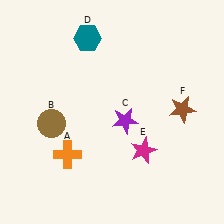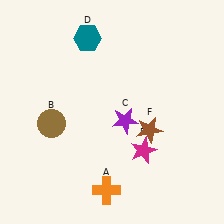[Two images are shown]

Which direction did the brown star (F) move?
The brown star (F) moved left.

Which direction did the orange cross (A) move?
The orange cross (A) moved right.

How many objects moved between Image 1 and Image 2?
2 objects moved between the two images.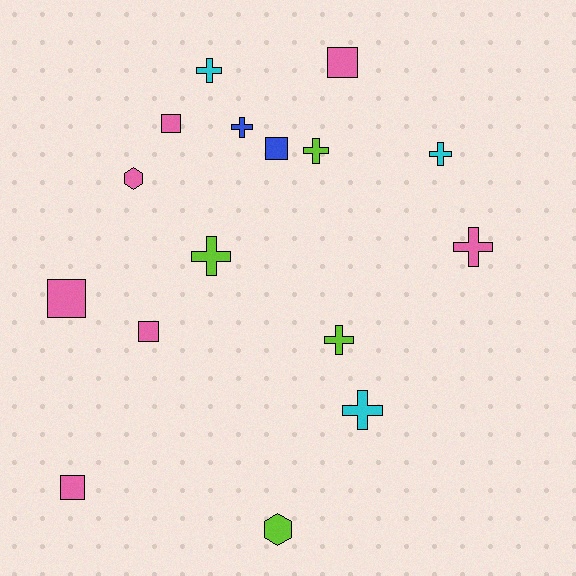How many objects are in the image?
There are 16 objects.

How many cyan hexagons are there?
There are no cyan hexagons.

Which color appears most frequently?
Pink, with 7 objects.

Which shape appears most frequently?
Cross, with 8 objects.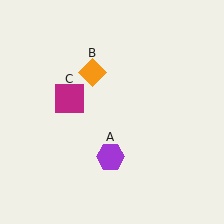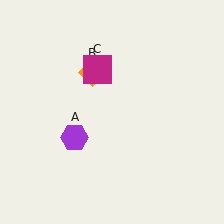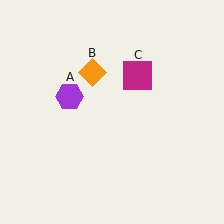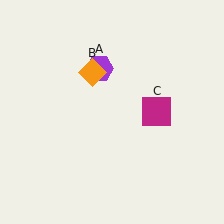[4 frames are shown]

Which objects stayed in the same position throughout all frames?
Orange diamond (object B) remained stationary.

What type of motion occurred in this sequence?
The purple hexagon (object A), magenta square (object C) rotated clockwise around the center of the scene.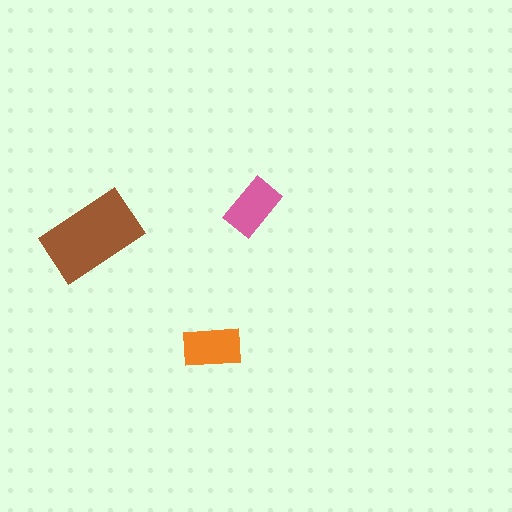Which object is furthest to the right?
The pink rectangle is rightmost.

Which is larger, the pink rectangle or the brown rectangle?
The brown one.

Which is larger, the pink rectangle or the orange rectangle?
The orange one.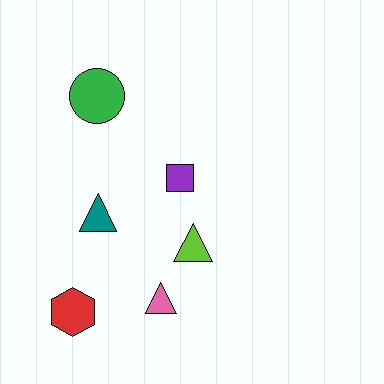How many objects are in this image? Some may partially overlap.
There are 6 objects.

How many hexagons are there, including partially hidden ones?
There is 1 hexagon.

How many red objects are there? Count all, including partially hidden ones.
There is 1 red object.